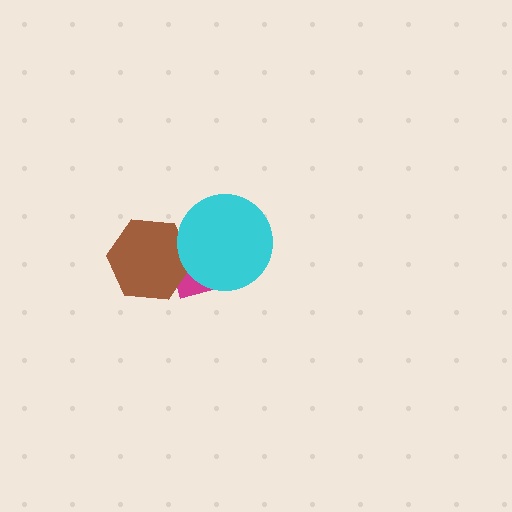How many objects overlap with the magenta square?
2 objects overlap with the magenta square.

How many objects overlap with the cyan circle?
2 objects overlap with the cyan circle.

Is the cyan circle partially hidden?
No, no other shape covers it.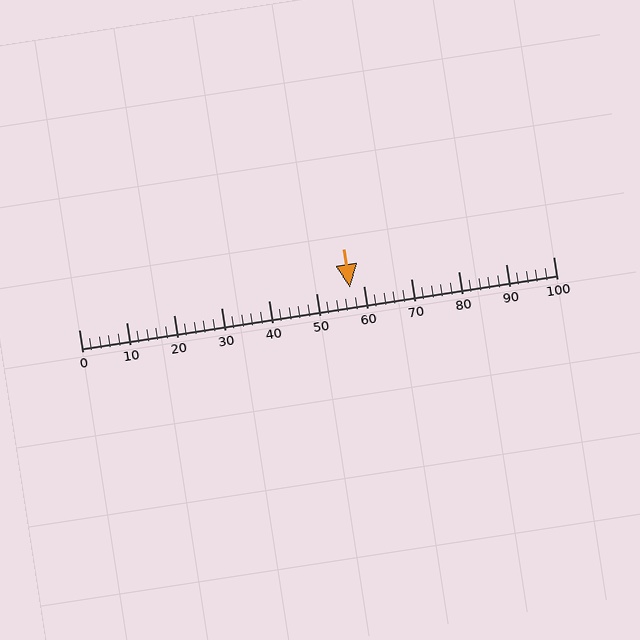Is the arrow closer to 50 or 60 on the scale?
The arrow is closer to 60.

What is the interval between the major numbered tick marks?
The major tick marks are spaced 10 units apart.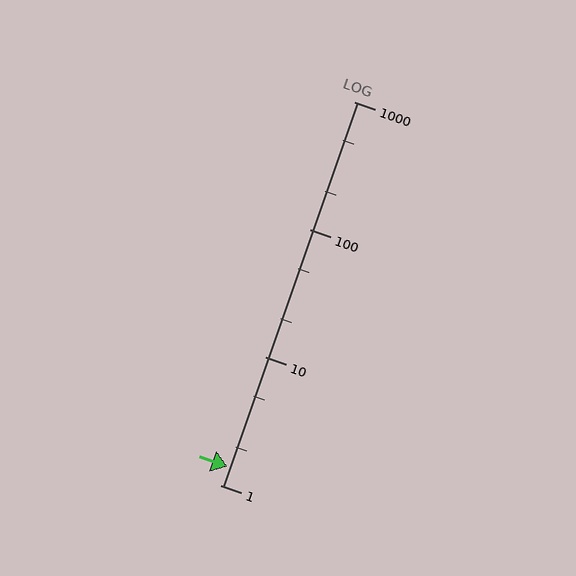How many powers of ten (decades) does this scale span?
The scale spans 3 decades, from 1 to 1000.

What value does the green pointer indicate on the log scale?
The pointer indicates approximately 1.4.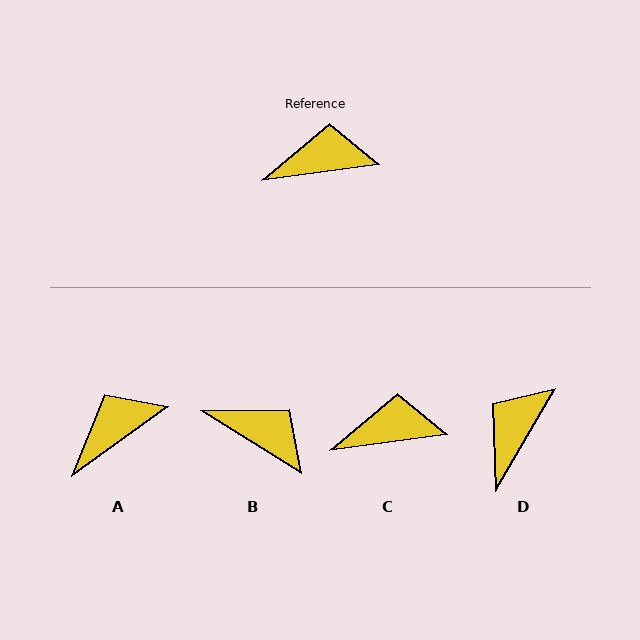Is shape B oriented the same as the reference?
No, it is off by about 40 degrees.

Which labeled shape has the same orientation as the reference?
C.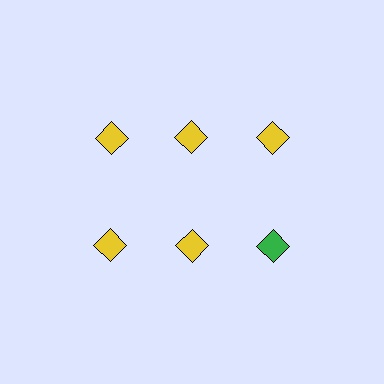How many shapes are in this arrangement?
There are 6 shapes arranged in a grid pattern.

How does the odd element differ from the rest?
It has a different color: green instead of yellow.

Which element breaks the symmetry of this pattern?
The green diamond in the second row, center column breaks the symmetry. All other shapes are yellow diamonds.